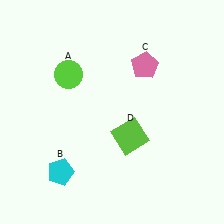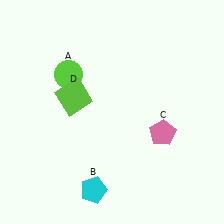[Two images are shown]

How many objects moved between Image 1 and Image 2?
3 objects moved between the two images.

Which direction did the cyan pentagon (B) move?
The cyan pentagon (B) moved right.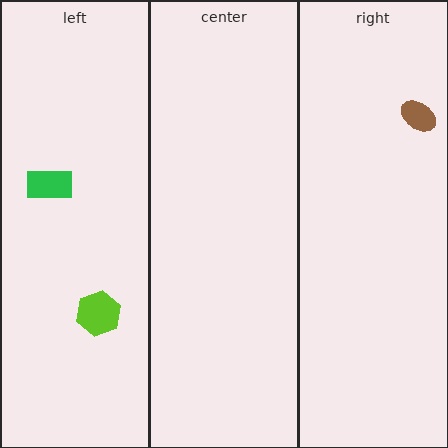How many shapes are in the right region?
1.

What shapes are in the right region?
The brown ellipse.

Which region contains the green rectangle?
The left region.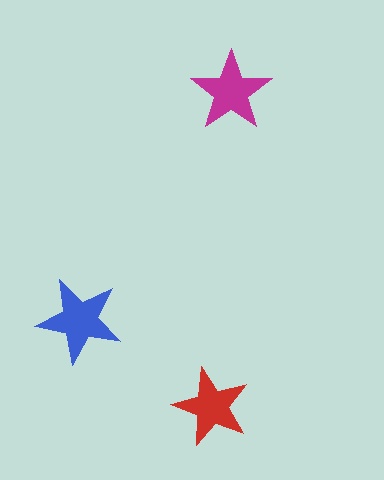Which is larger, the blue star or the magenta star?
The blue one.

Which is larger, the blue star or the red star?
The blue one.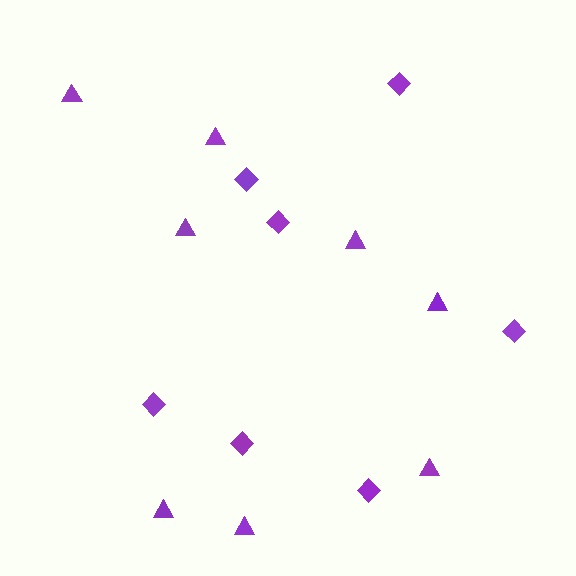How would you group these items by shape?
There are 2 groups: one group of diamonds (7) and one group of triangles (8).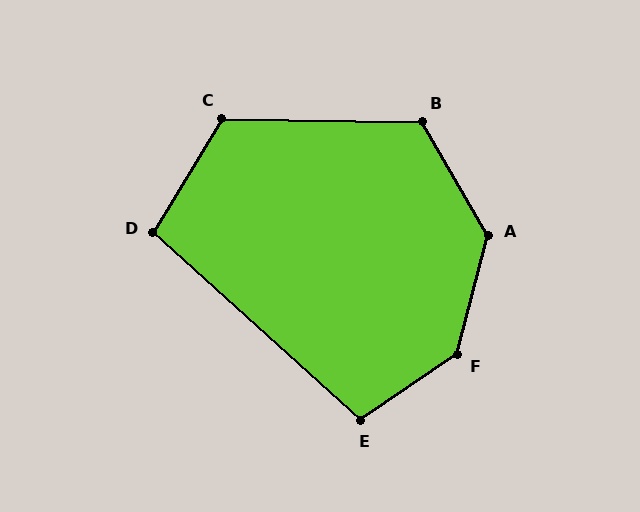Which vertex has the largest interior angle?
F, at approximately 138 degrees.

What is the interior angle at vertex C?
Approximately 120 degrees (obtuse).